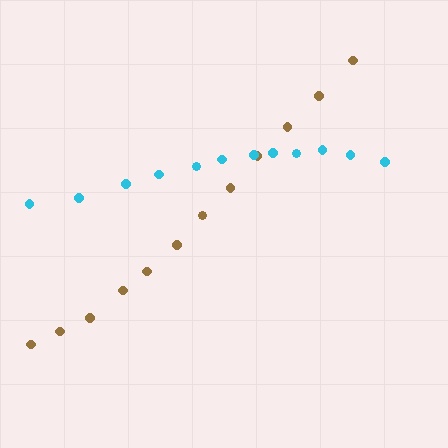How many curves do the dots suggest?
There are 2 distinct paths.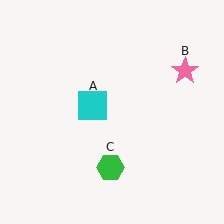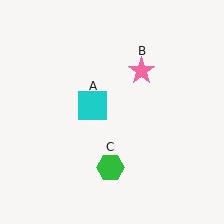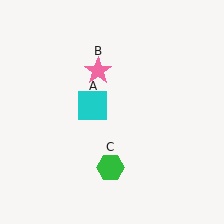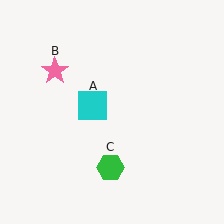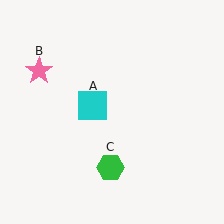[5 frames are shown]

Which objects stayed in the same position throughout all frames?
Cyan square (object A) and green hexagon (object C) remained stationary.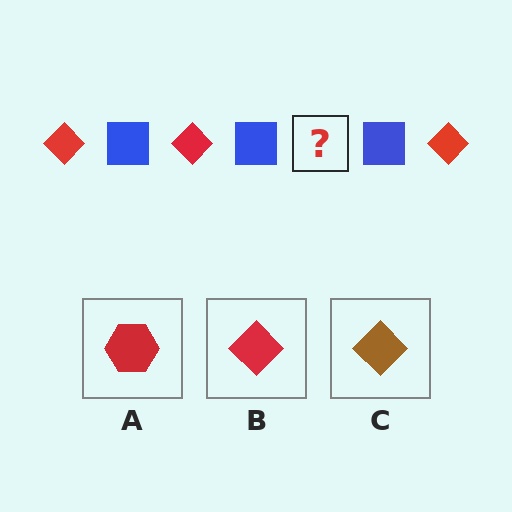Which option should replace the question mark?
Option B.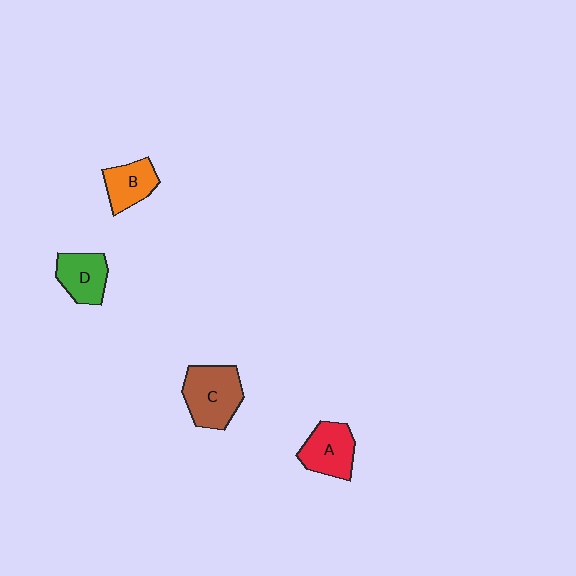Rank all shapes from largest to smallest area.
From largest to smallest: C (brown), A (red), D (green), B (orange).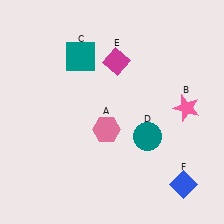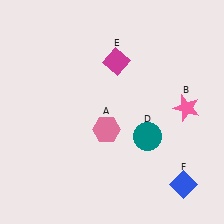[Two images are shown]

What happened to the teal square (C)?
The teal square (C) was removed in Image 2. It was in the top-left area of Image 1.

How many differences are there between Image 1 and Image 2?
There is 1 difference between the two images.